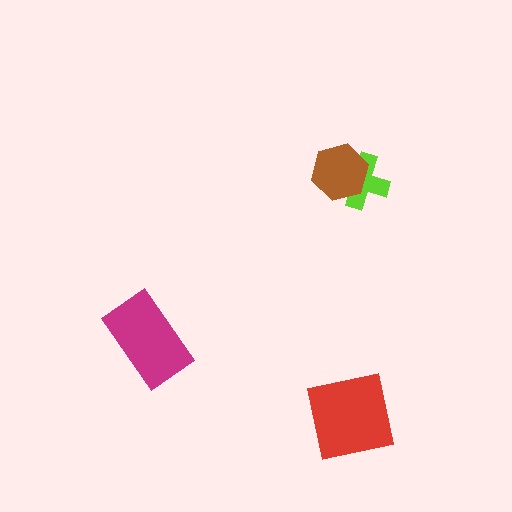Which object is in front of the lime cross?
The brown hexagon is in front of the lime cross.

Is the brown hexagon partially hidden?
No, no other shape covers it.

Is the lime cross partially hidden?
Yes, it is partially covered by another shape.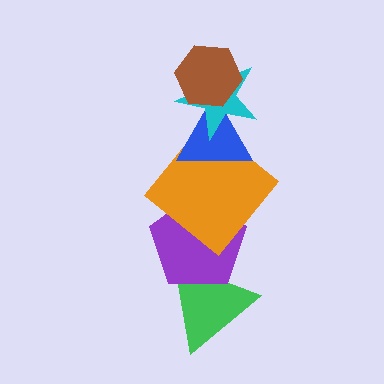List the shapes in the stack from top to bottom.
From top to bottom: the brown hexagon, the cyan star, the blue triangle, the orange diamond, the purple pentagon, the green triangle.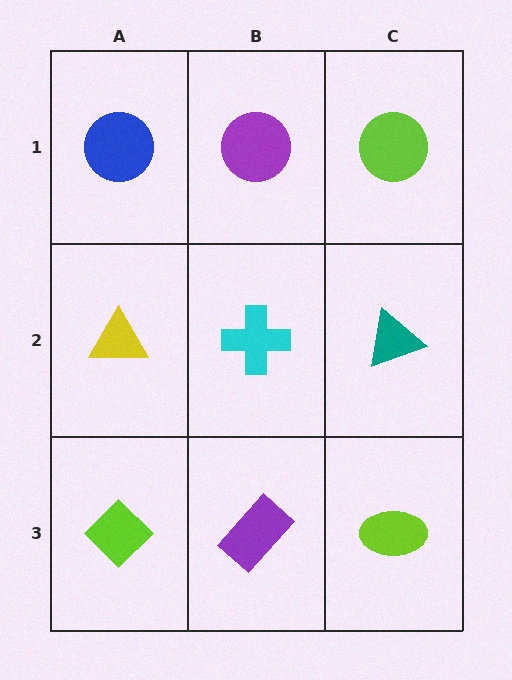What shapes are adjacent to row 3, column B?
A cyan cross (row 2, column B), a lime diamond (row 3, column A), a lime ellipse (row 3, column C).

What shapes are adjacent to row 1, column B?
A cyan cross (row 2, column B), a blue circle (row 1, column A), a lime circle (row 1, column C).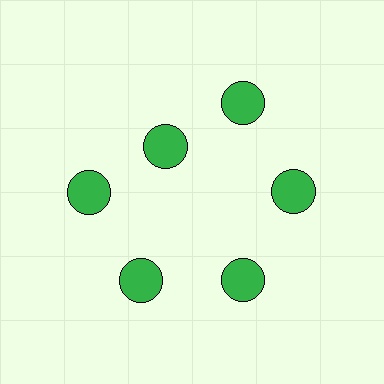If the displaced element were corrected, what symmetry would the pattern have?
It would have 6-fold rotational symmetry — the pattern would map onto itself every 60 degrees.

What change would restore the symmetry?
The symmetry would be restored by moving it outward, back onto the ring so that all 6 circles sit at equal angles and equal distance from the center.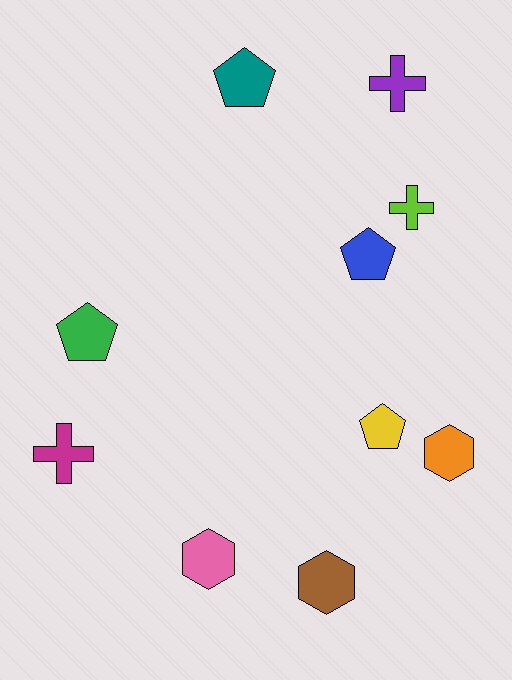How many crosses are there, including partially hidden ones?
There are 3 crosses.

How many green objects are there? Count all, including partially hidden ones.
There is 1 green object.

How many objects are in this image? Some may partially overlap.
There are 10 objects.